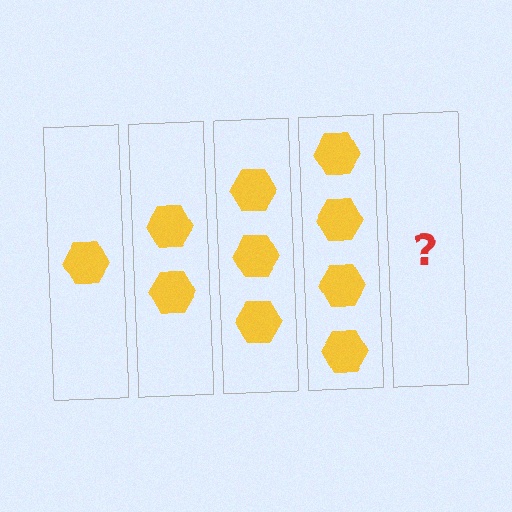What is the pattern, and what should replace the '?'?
The pattern is that each step adds one more hexagon. The '?' should be 5 hexagons.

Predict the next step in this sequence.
The next step is 5 hexagons.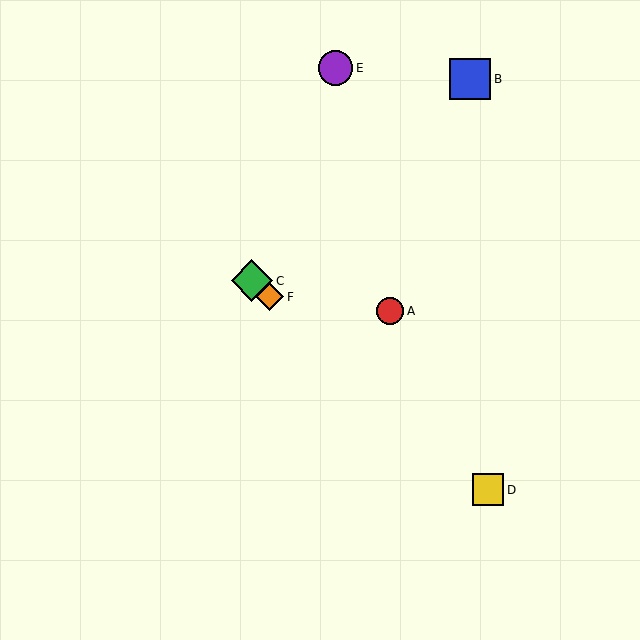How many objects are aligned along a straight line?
3 objects (C, D, F) are aligned along a straight line.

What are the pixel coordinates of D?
Object D is at (488, 490).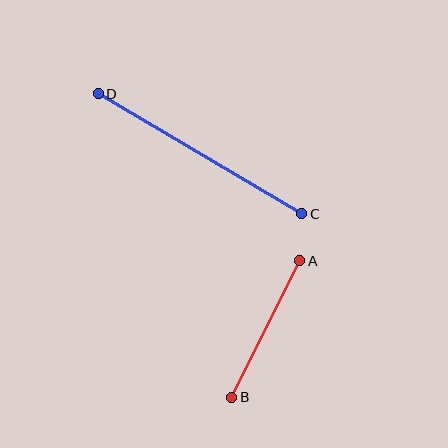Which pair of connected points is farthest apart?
Points C and D are farthest apart.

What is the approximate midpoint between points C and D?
The midpoint is at approximately (200, 154) pixels.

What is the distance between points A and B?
The distance is approximately 152 pixels.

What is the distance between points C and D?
The distance is approximately 236 pixels.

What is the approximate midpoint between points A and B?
The midpoint is at approximately (266, 329) pixels.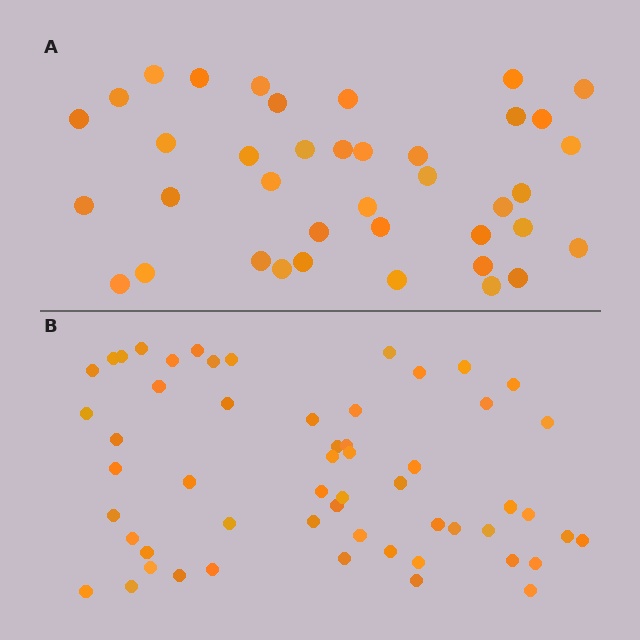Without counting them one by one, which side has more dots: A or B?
Region B (the bottom region) has more dots.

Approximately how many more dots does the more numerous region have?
Region B has approximately 15 more dots than region A.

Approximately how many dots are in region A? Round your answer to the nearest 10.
About 40 dots. (The exact count is 39, which rounds to 40.)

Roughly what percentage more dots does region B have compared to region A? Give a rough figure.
About 45% more.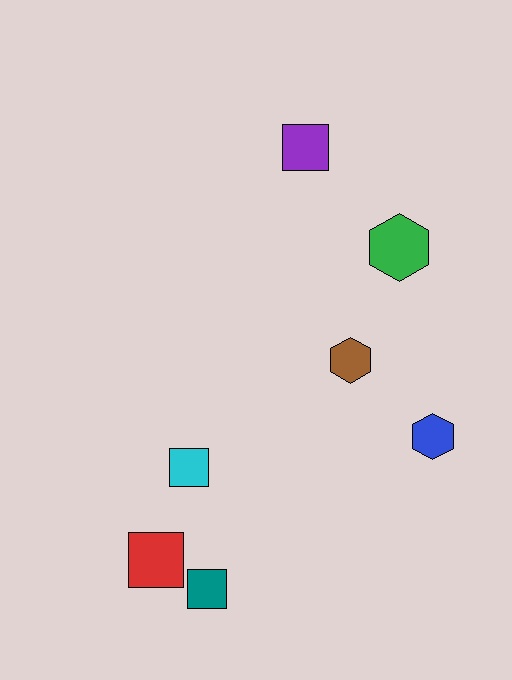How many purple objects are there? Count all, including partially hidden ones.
There is 1 purple object.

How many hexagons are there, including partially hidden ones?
There are 3 hexagons.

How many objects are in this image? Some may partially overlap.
There are 7 objects.